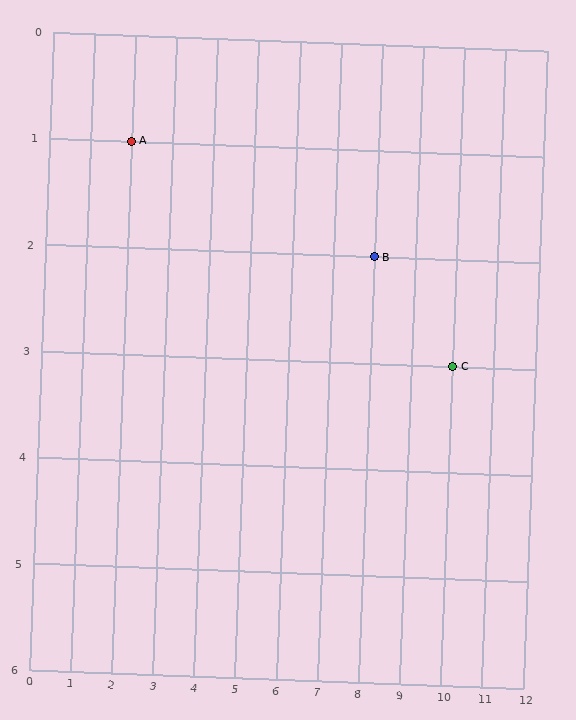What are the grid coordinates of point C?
Point C is at grid coordinates (10, 3).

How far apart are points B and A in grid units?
Points B and A are 6 columns and 1 row apart (about 6.1 grid units diagonally).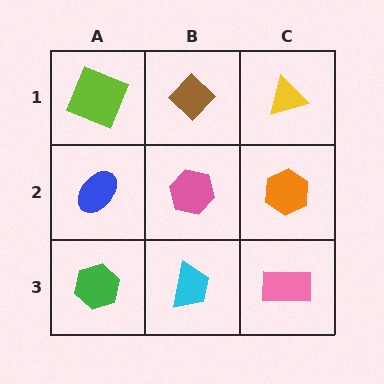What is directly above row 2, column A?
A lime square.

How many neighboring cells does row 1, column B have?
3.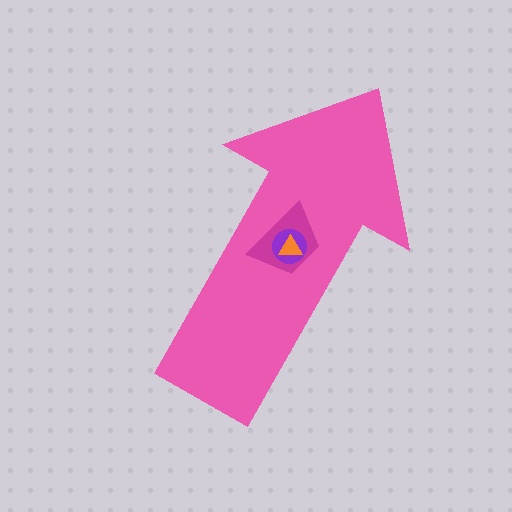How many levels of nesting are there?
4.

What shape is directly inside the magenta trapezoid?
The purple circle.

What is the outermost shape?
The pink arrow.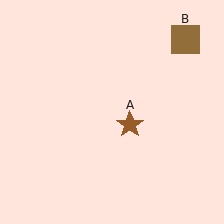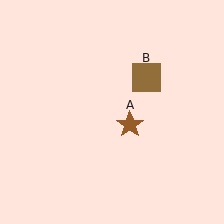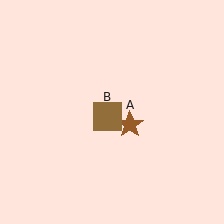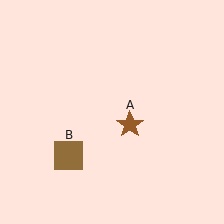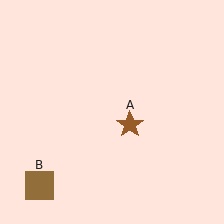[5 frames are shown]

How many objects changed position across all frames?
1 object changed position: brown square (object B).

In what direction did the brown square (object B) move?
The brown square (object B) moved down and to the left.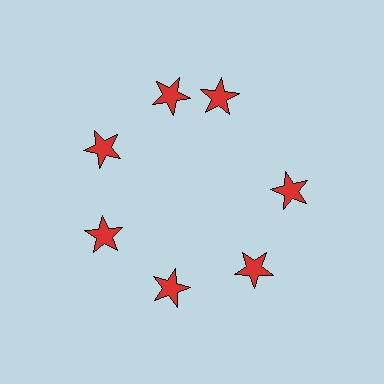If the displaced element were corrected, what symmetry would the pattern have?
It would have 7-fold rotational symmetry — the pattern would map onto itself every 51 degrees.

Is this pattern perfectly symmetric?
No. The 7 red stars are arranged in a ring, but one element near the 1 o'clock position is rotated out of alignment along the ring, breaking the 7-fold rotational symmetry.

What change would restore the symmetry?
The symmetry would be restored by rotating it back into even spacing with its neighbors so that all 7 stars sit at equal angles and equal distance from the center.